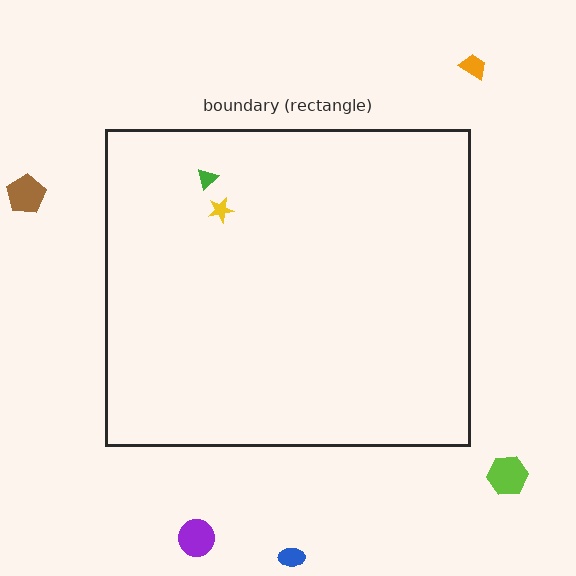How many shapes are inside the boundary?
2 inside, 5 outside.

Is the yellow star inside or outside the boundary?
Inside.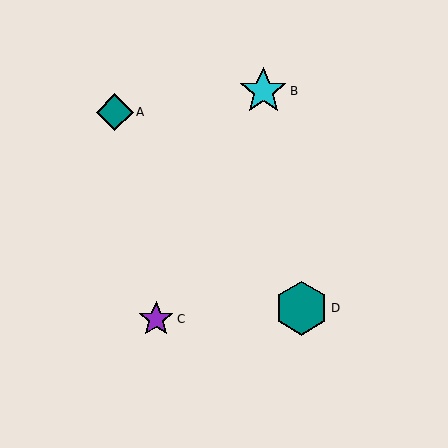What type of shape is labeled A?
Shape A is a teal diamond.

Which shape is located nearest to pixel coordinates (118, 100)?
The teal diamond (labeled A) at (115, 112) is nearest to that location.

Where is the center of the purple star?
The center of the purple star is at (156, 319).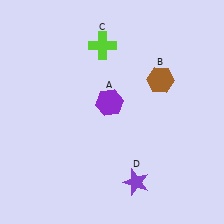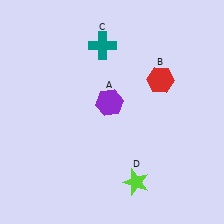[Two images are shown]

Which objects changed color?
B changed from brown to red. C changed from lime to teal. D changed from purple to lime.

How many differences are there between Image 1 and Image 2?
There are 3 differences between the two images.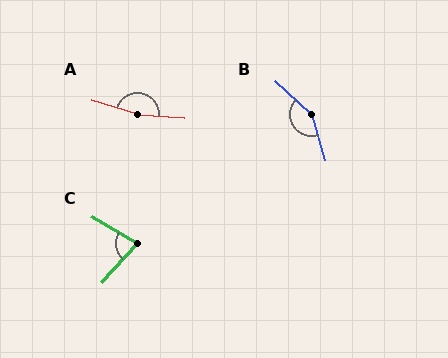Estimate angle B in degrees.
Approximately 149 degrees.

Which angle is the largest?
A, at approximately 166 degrees.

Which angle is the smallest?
C, at approximately 79 degrees.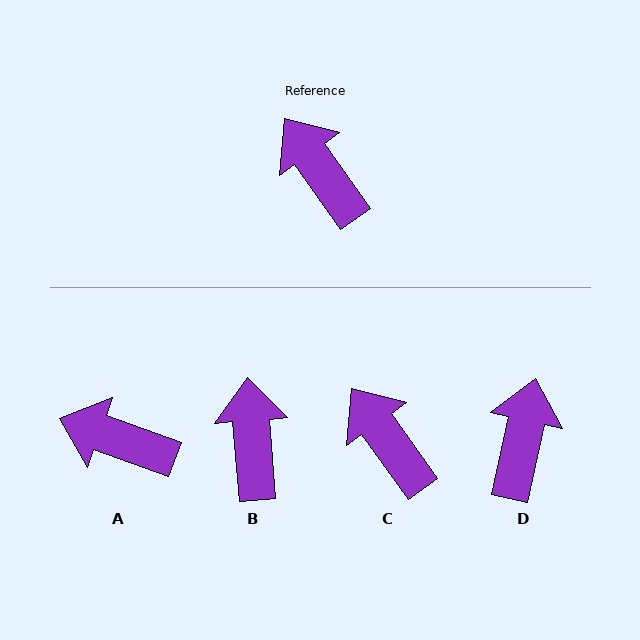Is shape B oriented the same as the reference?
No, it is off by about 31 degrees.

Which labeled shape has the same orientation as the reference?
C.